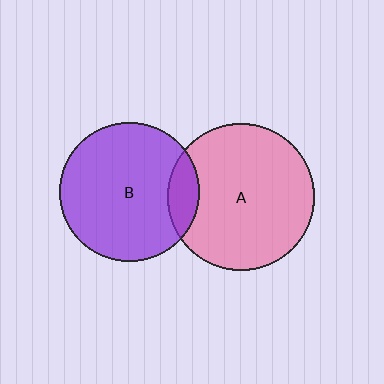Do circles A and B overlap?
Yes.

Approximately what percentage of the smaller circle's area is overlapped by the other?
Approximately 15%.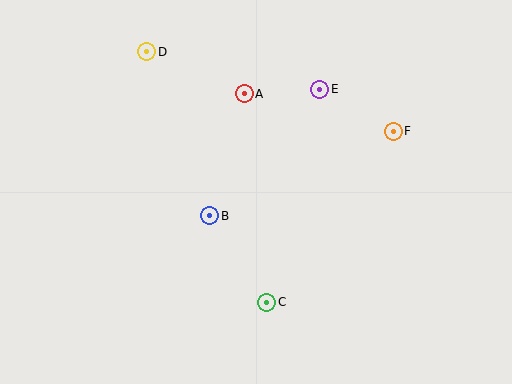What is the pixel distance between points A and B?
The distance between A and B is 127 pixels.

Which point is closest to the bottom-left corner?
Point B is closest to the bottom-left corner.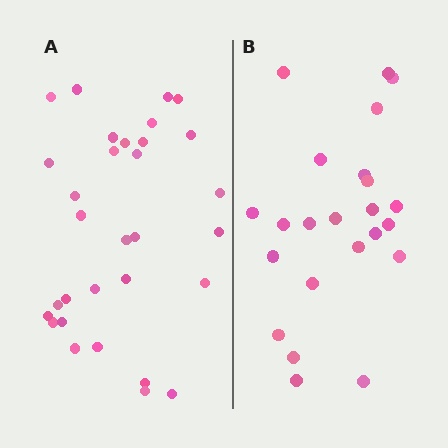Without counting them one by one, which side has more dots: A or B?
Region A (the left region) has more dots.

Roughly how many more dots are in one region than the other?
Region A has roughly 8 or so more dots than region B.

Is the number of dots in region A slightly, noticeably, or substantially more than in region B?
Region A has noticeably more, but not dramatically so. The ratio is roughly 1.3 to 1.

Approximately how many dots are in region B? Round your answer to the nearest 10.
About 20 dots. (The exact count is 23, which rounds to 20.)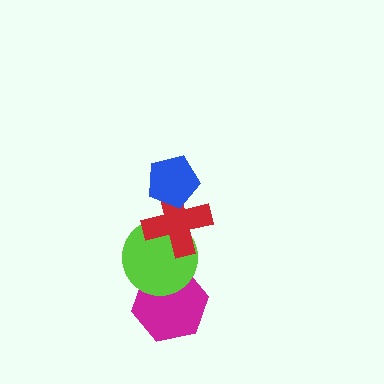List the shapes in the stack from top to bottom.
From top to bottom: the blue pentagon, the red cross, the lime circle, the magenta hexagon.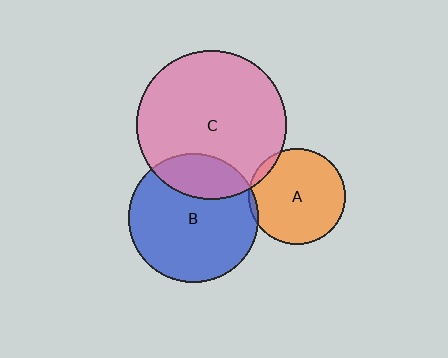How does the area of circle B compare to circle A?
Approximately 1.8 times.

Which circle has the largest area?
Circle C (pink).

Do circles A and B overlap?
Yes.